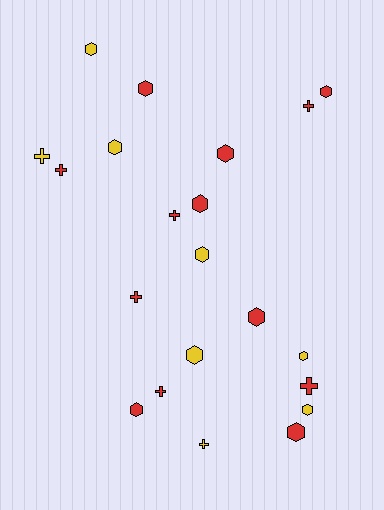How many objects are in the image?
There are 21 objects.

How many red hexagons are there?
There are 7 red hexagons.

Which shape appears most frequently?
Hexagon, with 13 objects.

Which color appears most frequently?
Red, with 13 objects.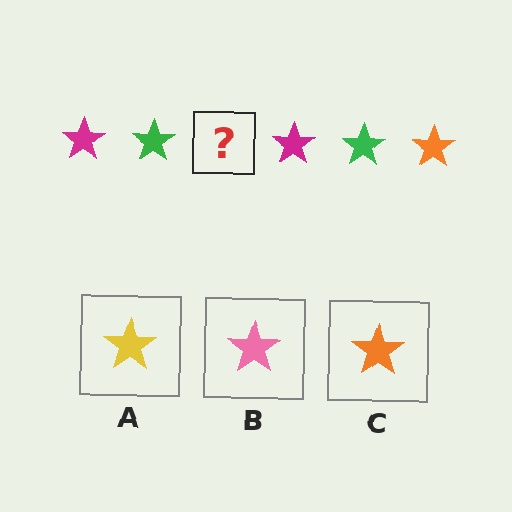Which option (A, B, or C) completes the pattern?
C.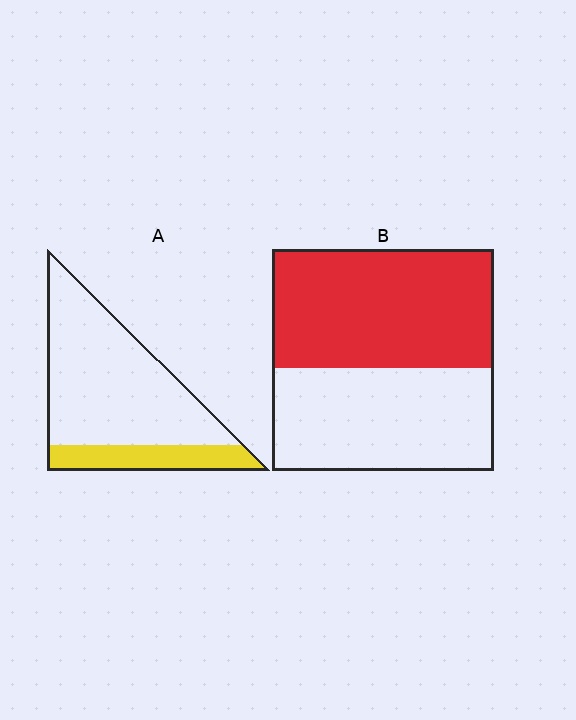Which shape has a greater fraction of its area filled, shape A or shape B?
Shape B.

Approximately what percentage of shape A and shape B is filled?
A is approximately 20% and B is approximately 55%.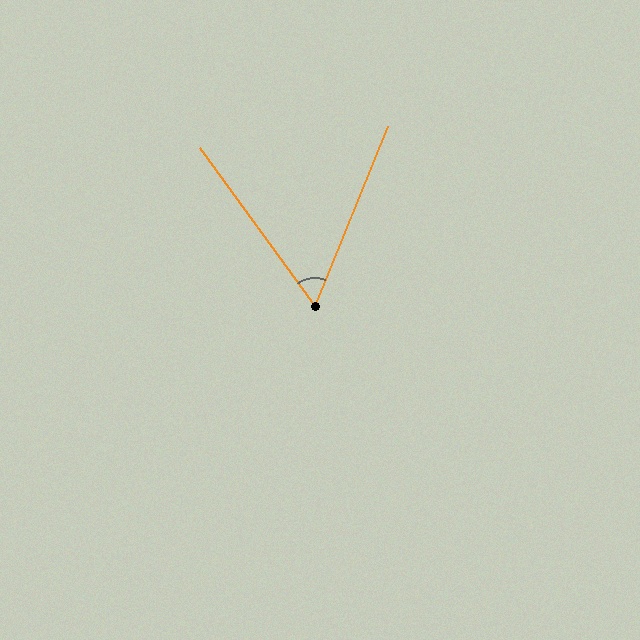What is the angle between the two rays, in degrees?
Approximately 58 degrees.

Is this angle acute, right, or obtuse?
It is acute.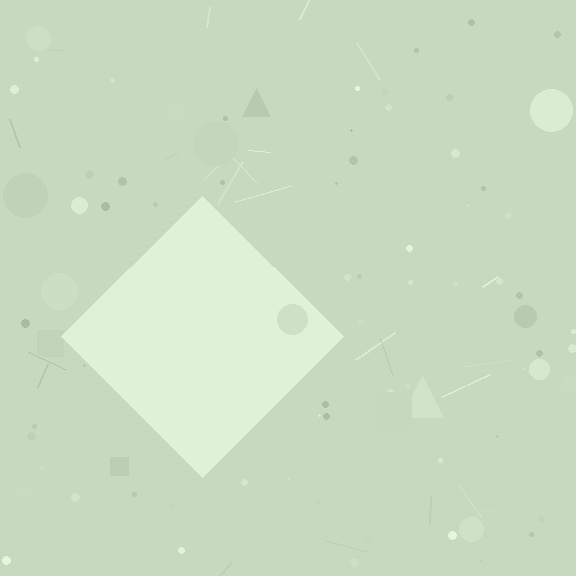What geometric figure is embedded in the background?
A diamond is embedded in the background.